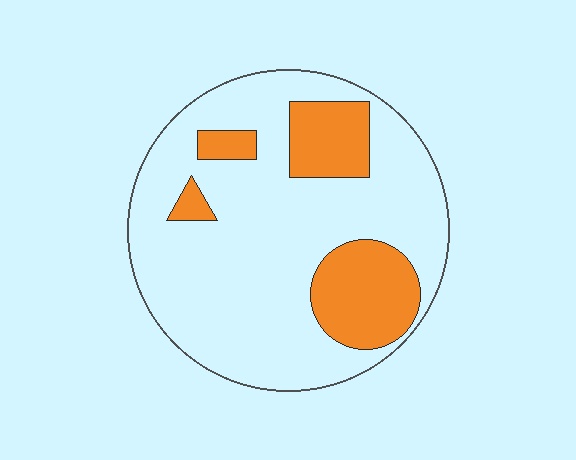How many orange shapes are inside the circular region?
4.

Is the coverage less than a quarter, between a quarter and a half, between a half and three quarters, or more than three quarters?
Less than a quarter.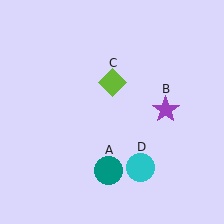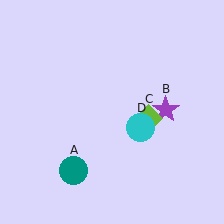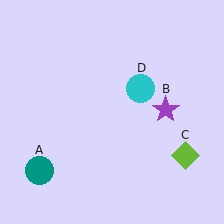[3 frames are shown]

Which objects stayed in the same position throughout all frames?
Purple star (object B) remained stationary.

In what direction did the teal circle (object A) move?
The teal circle (object A) moved left.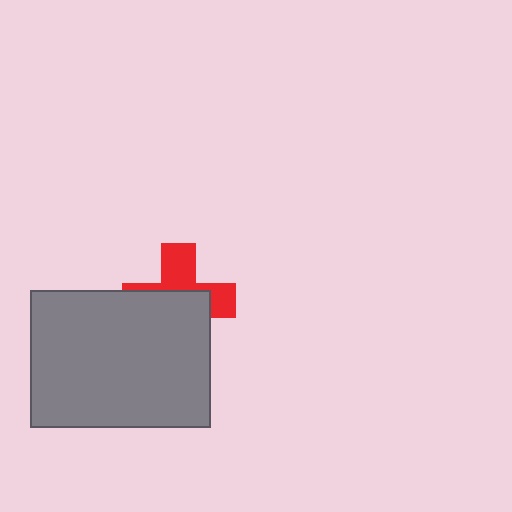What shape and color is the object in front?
The object in front is a gray rectangle.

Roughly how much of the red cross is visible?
A small part of it is visible (roughly 41%).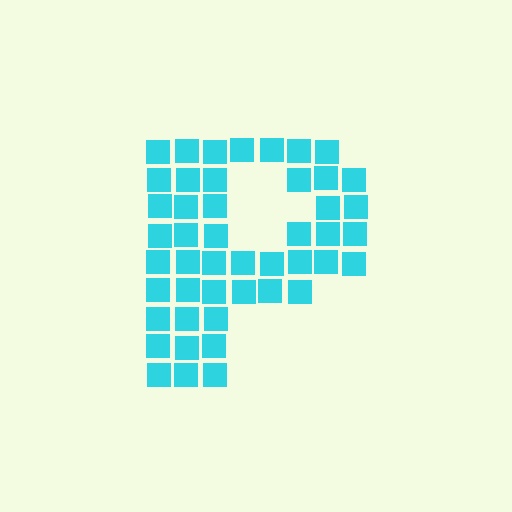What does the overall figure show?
The overall figure shows the letter P.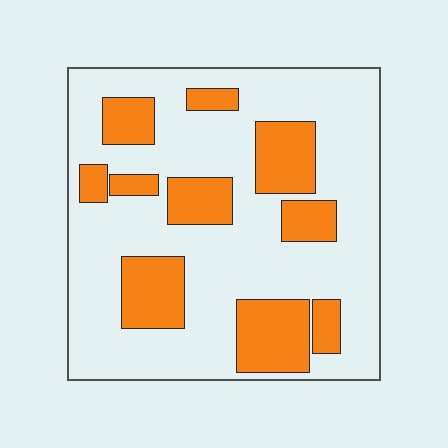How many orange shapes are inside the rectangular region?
10.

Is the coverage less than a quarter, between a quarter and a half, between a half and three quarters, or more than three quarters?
Between a quarter and a half.